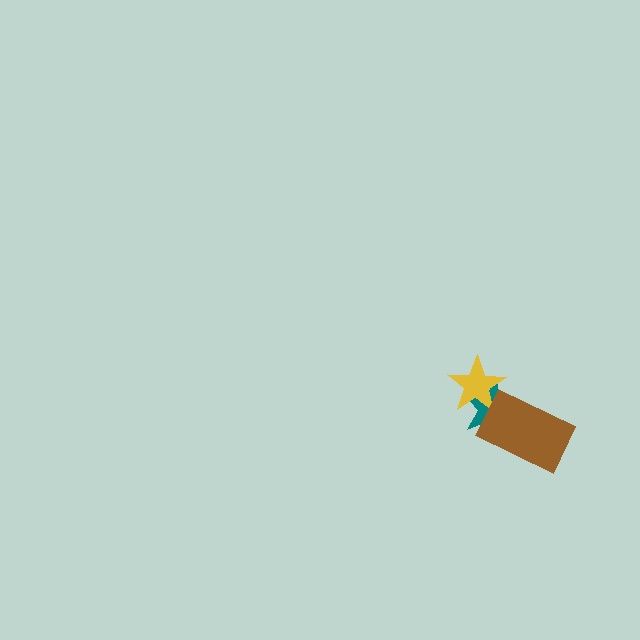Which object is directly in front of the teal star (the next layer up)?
The yellow star is directly in front of the teal star.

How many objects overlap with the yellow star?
1 object overlaps with the yellow star.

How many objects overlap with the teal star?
2 objects overlap with the teal star.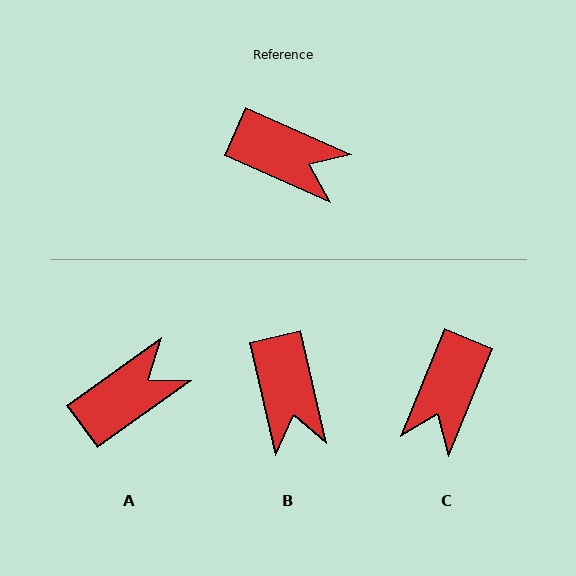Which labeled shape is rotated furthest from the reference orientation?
C, about 89 degrees away.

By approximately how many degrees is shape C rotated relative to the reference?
Approximately 89 degrees clockwise.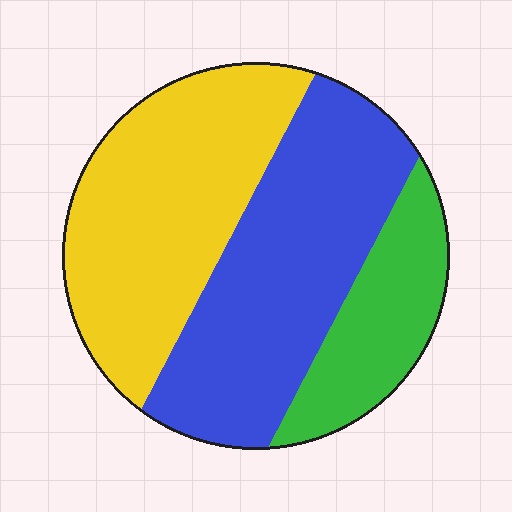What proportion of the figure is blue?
Blue covers about 40% of the figure.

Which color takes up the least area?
Green, at roughly 20%.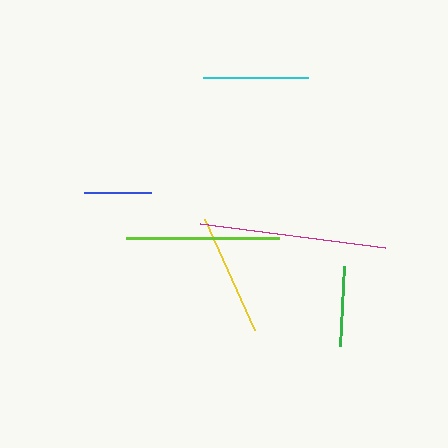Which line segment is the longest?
The magenta line is the longest at approximately 187 pixels.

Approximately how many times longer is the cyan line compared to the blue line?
The cyan line is approximately 1.6 times the length of the blue line.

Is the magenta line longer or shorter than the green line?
The magenta line is longer than the green line.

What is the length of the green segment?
The green segment is approximately 81 pixels long.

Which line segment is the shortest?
The blue line is the shortest at approximately 66 pixels.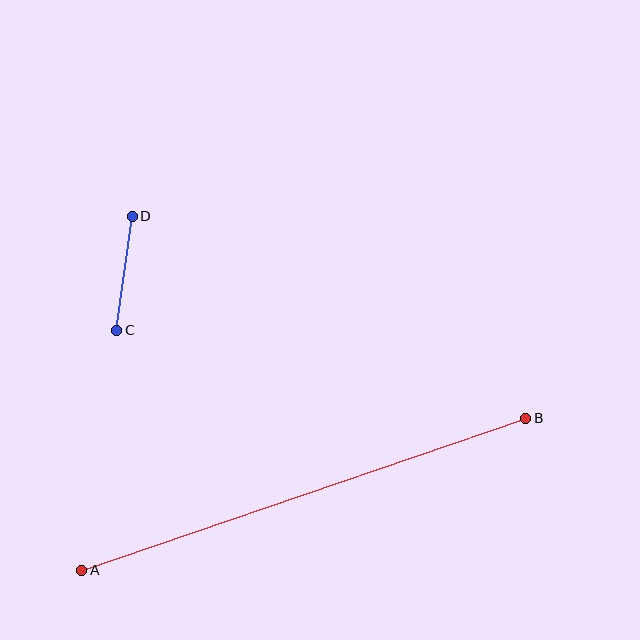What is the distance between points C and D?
The distance is approximately 115 pixels.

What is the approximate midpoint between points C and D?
The midpoint is at approximately (125, 273) pixels.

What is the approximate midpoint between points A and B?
The midpoint is at approximately (304, 494) pixels.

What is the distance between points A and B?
The distance is approximately 470 pixels.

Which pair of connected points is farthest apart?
Points A and B are farthest apart.